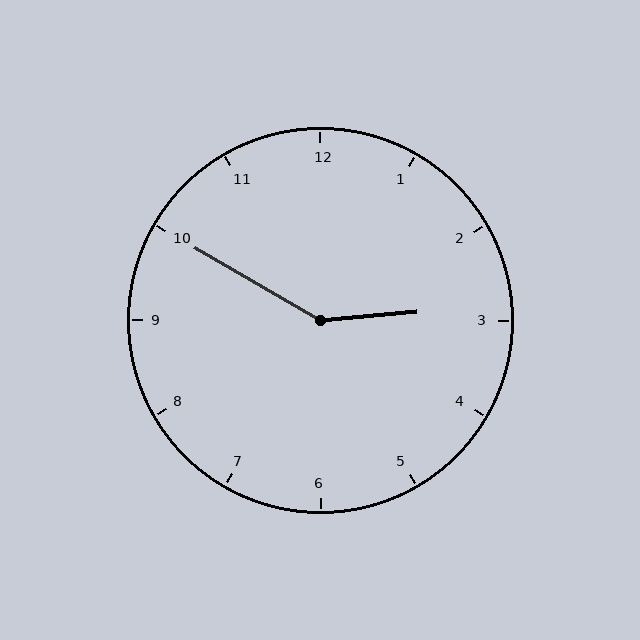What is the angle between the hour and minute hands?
Approximately 145 degrees.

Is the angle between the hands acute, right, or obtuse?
It is obtuse.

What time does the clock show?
2:50.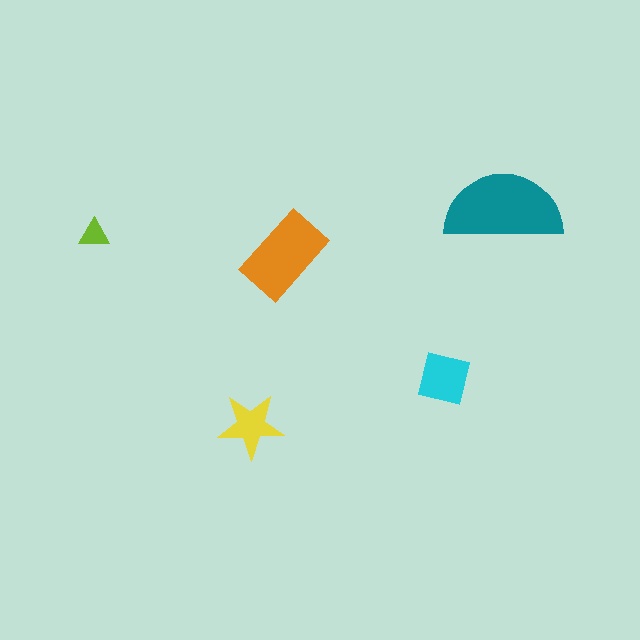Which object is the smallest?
The lime triangle.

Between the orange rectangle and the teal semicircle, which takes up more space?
The teal semicircle.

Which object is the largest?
The teal semicircle.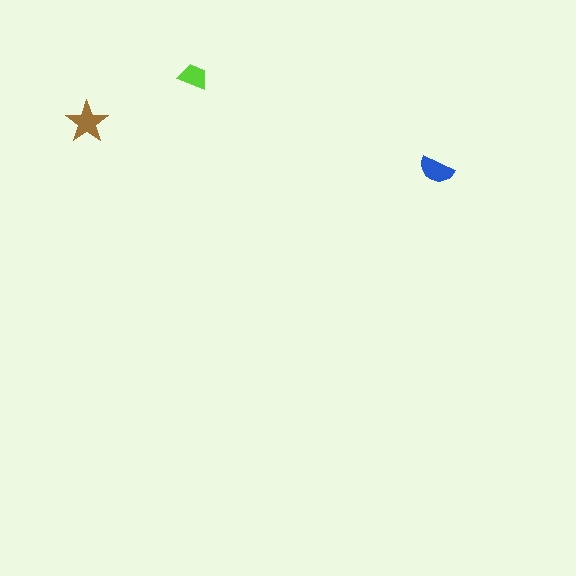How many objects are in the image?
There are 3 objects in the image.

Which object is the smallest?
The lime trapezoid.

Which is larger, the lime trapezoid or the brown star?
The brown star.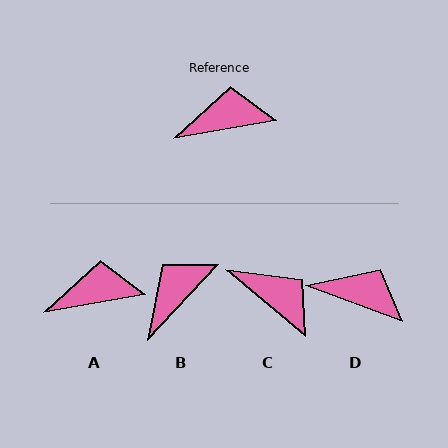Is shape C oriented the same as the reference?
No, it is off by about 50 degrees.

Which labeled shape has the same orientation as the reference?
A.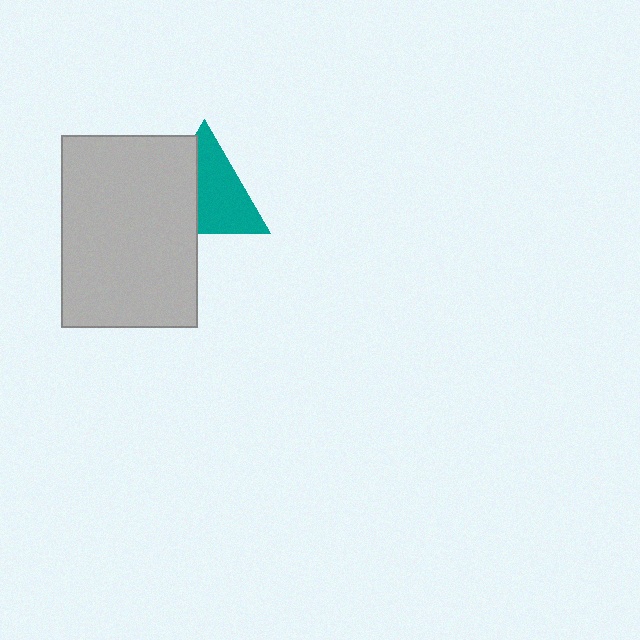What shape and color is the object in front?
The object in front is a light gray rectangle.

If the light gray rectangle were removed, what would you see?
You would see the complete teal triangle.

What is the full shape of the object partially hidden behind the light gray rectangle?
The partially hidden object is a teal triangle.